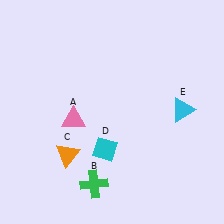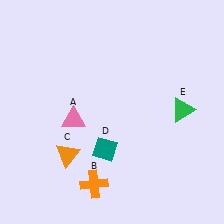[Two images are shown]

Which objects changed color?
B changed from green to orange. D changed from cyan to teal. E changed from cyan to green.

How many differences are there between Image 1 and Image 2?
There are 3 differences between the two images.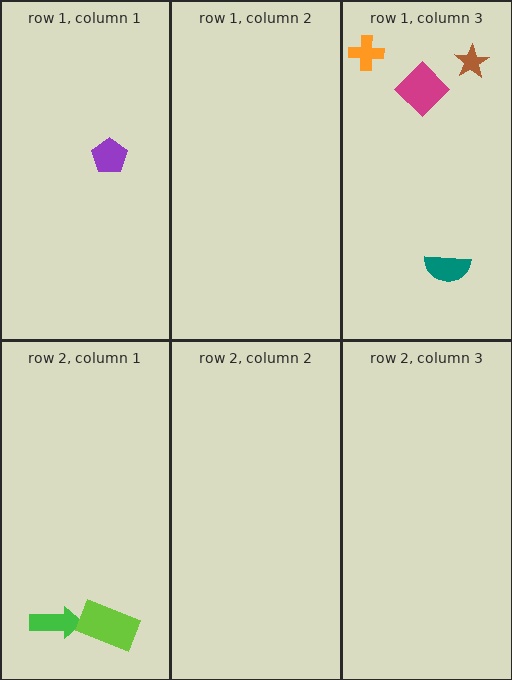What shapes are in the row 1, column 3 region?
The brown star, the magenta diamond, the teal semicircle, the orange cross.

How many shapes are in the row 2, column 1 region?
2.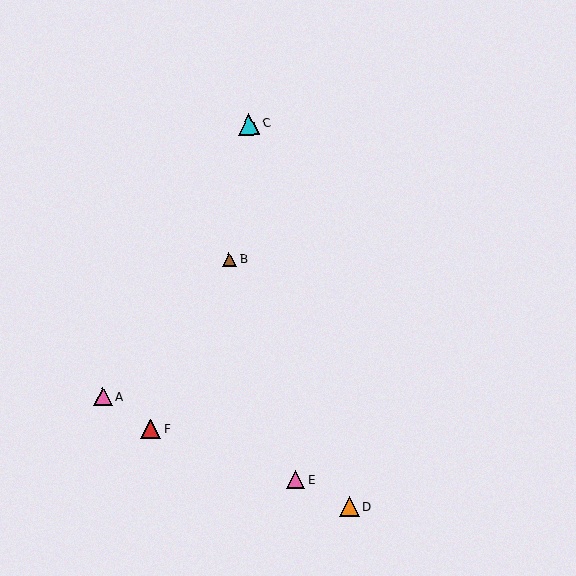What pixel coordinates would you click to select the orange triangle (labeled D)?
Click at (350, 507) to select the orange triangle D.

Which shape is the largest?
The cyan triangle (labeled C) is the largest.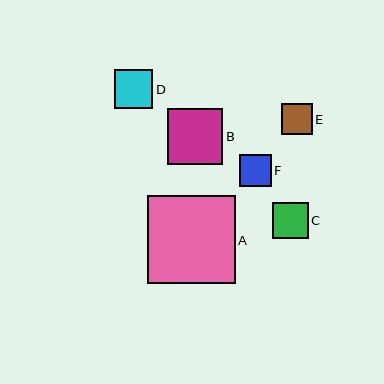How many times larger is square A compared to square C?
Square A is approximately 2.4 times the size of square C.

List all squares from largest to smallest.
From largest to smallest: A, B, D, C, F, E.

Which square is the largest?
Square A is the largest with a size of approximately 88 pixels.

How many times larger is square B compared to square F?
Square B is approximately 1.8 times the size of square F.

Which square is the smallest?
Square E is the smallest with a size of approximately 31 pixels.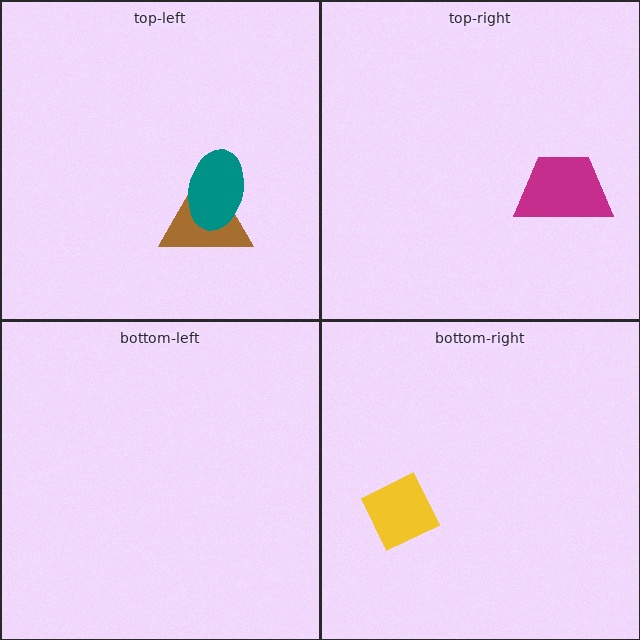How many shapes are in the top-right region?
1.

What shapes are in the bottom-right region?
The yellow diamond.